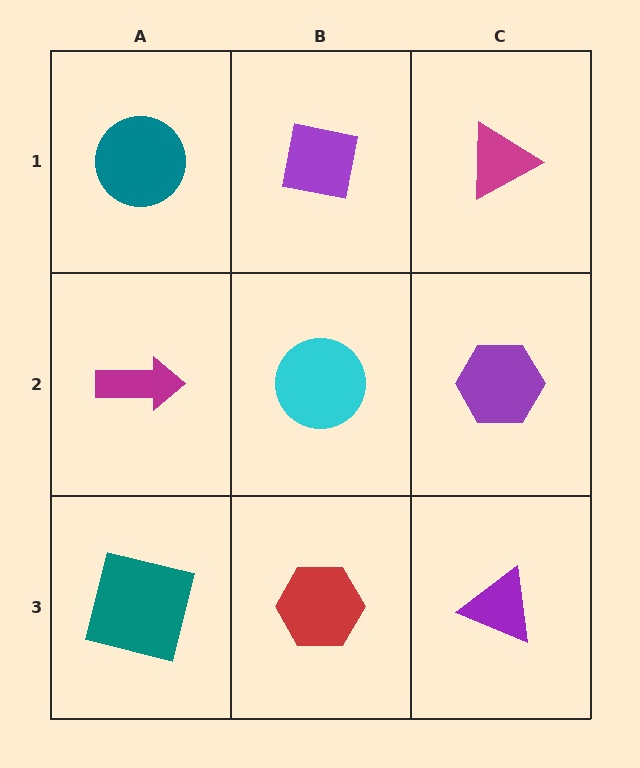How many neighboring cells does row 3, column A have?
2.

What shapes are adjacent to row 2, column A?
A teal circle (row 1, column A), a teal square (row 3, column A), a cyan circle (row 2, column B).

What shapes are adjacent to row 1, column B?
A cyan circle (row 2, column B), a teal circle (row 1, column A), a magenta triangle (row 1, column C).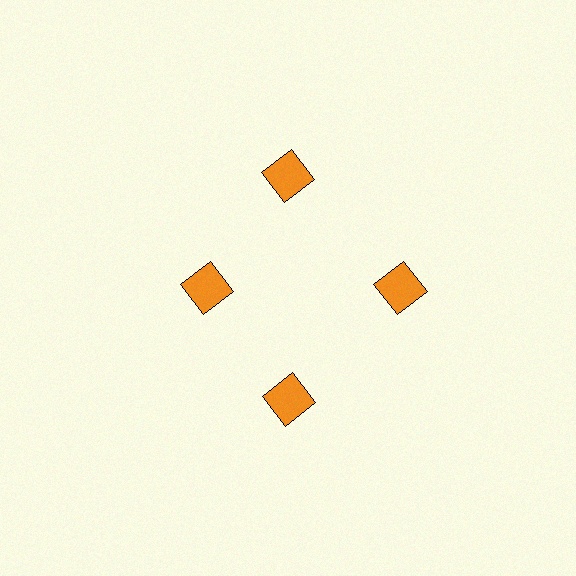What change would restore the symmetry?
The symmetry would be restored by moving it outward, back onto the ring so that all 4 squares sit at equal angles and equal distance from the center.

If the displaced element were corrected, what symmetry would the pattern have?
It would have 4-fold rotational symmetry — the pattern would map onto itself every 90 degrees.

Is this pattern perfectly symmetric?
No. The 4 orange squares are arranged in a ring, but one element near the 9 o'clock position is pulled inward toward the center, breaking the 4-fold rotational symmetry.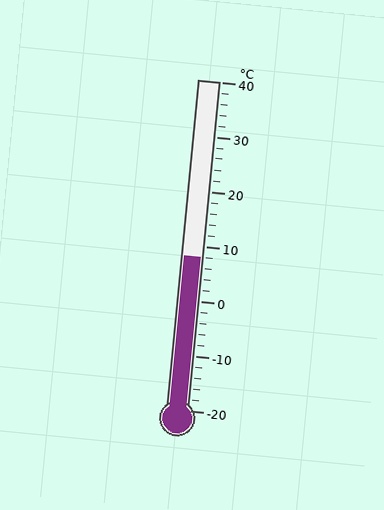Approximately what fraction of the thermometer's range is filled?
The thermometer is filled to approximately 45% of its range.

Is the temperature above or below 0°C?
The temperature is above 0°C.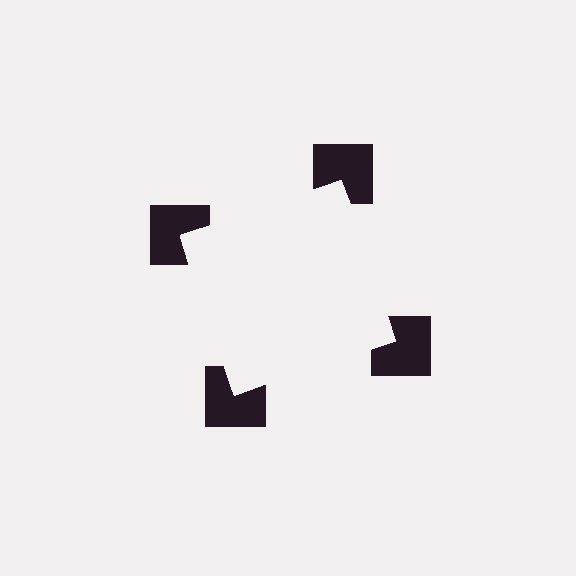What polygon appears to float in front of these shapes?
An illusory square — its edges are inferred from the aligned wedge cuts in the notched squares, not physically drawn.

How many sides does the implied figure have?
4 sides.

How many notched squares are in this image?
There are 4 — one at each vertex of the illusory square.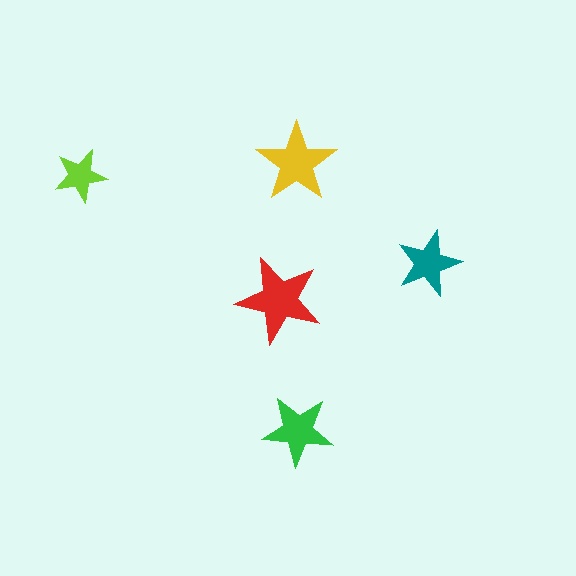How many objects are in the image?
There are 5 objects in the image.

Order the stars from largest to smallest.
the red one, the yellow one, the green one, the teal one, the lime one.